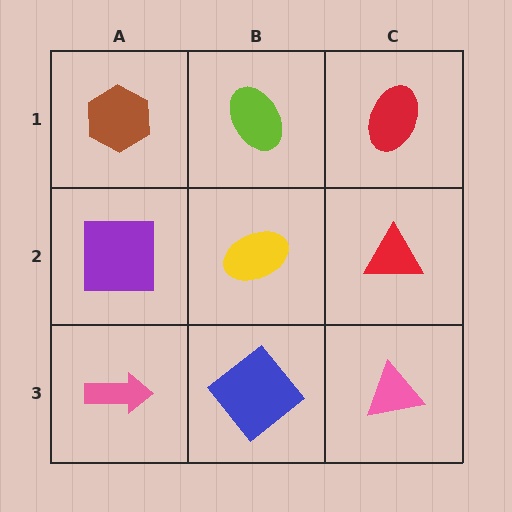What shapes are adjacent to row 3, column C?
A red triangle (row 2, column C), a blue diamond (row 3, column B).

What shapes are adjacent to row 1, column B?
A yellow ellipse (row 2, column B), a brown hexagon (row 1, column A), a red ellipse (row 1, column C).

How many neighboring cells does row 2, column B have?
4.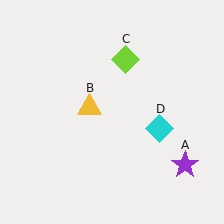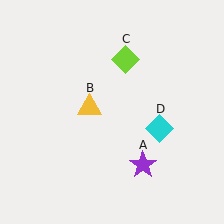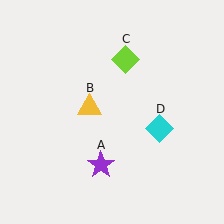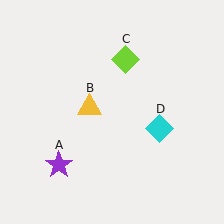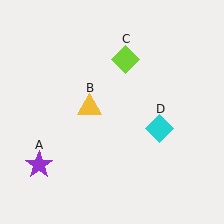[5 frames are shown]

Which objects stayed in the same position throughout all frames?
Yellow triangle (object B) and lime diamond (object C) and cyan diamond (object D) remained stationary.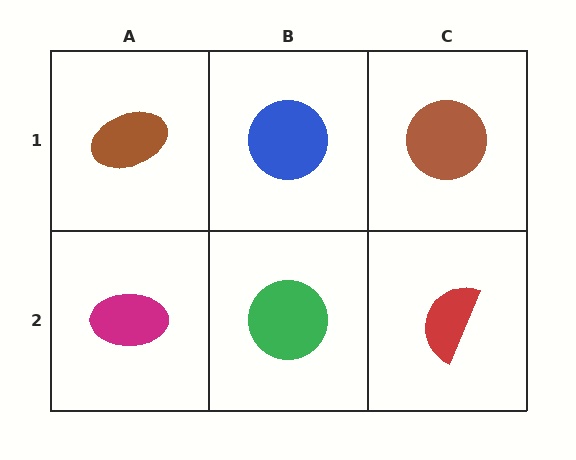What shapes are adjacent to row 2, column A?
A brown ellipse (row 1, column A), a green circle (row 2, column B).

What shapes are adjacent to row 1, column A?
A magenta ellipse (row 2, column A), a blue circle (row 1, column B).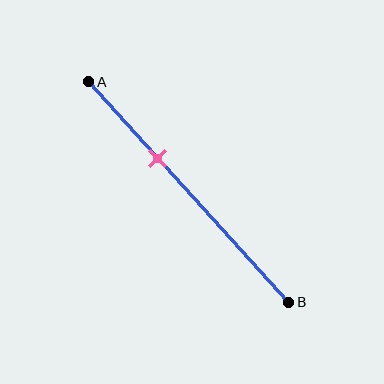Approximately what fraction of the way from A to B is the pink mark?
The pink mark is approximately 35% of the way from A to B.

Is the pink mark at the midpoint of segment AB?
No, the mark is at about 35% from A, not at the 50% midpoint.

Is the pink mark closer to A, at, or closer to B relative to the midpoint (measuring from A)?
The pink mark is closer to point A than the midpoint of segment AB.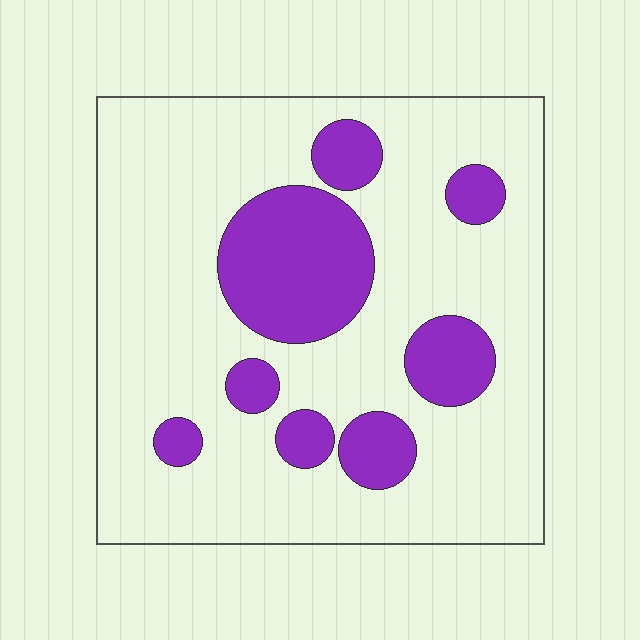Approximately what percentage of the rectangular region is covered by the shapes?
Approximately 25%.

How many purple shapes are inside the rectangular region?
8.